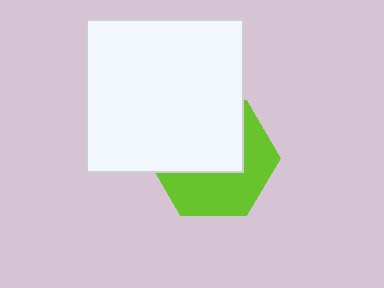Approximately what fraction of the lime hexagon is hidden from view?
Roughly 52% of the lime hexagon is hidden behind the white rectangle.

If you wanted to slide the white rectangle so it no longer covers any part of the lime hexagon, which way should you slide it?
Slide it up — that is the most direct way to separate the two shapes.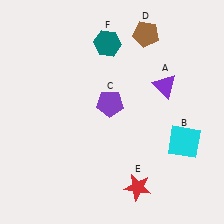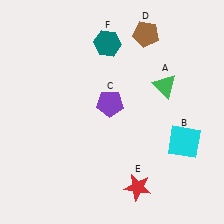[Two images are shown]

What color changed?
The triangle (A) changed from purple in Image 1 to green in Image 2.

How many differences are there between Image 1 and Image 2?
There is 1 difference between the two images.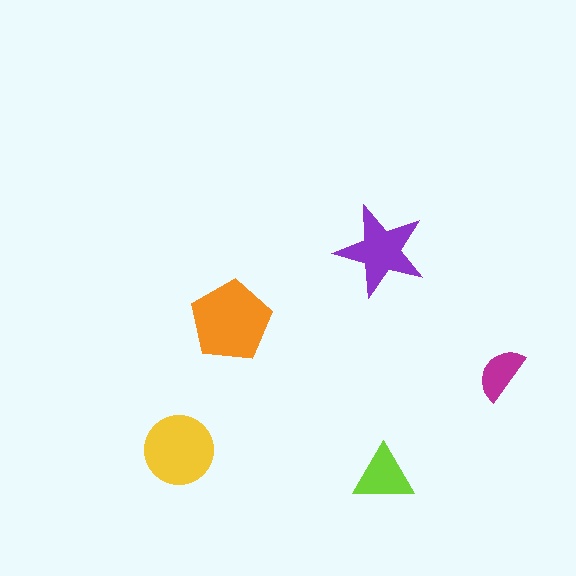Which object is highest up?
The purple star is topmost.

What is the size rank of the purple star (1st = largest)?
3rd.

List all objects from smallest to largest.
The magenta semicircle, the lime triangle, the purple star, the yellow circle, the orange pentagon.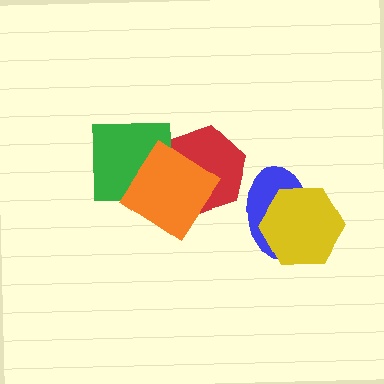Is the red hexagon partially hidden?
Yes, it is partially covered by another shape.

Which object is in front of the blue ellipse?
The yellow hexagon is in front of the blue ellipse.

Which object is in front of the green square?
The orange diamond is in front of the green square.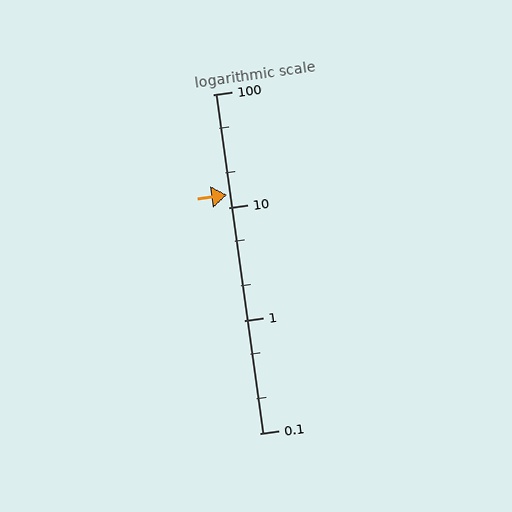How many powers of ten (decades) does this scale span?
The scale spans 3 decades, from 0.1 to 100.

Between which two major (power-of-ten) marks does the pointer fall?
The pointer is between 10 and 100.